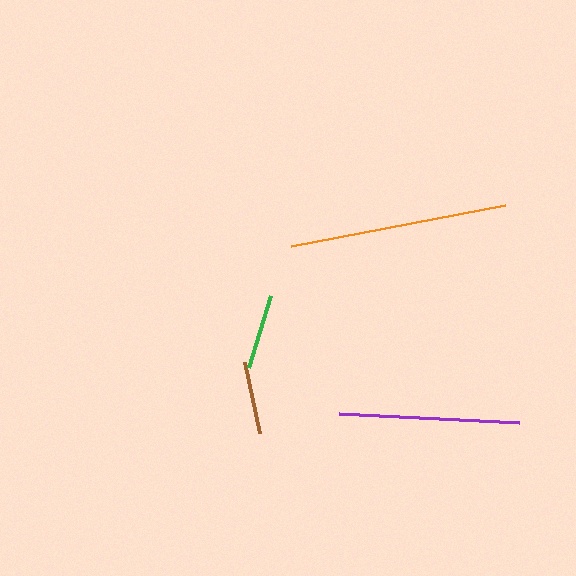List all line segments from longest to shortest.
From longest to shortest: orange, purple, green, brown.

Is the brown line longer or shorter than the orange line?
The orange line is longer than the brown line.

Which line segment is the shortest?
The brown line is the shortest at approximately 72 pixels.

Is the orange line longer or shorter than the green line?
The orange line is longer than the green line.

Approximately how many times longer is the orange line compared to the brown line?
The orange line is approximately 3.0 times the length of the brown line.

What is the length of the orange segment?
The orange segment is approximately 218 pixels long.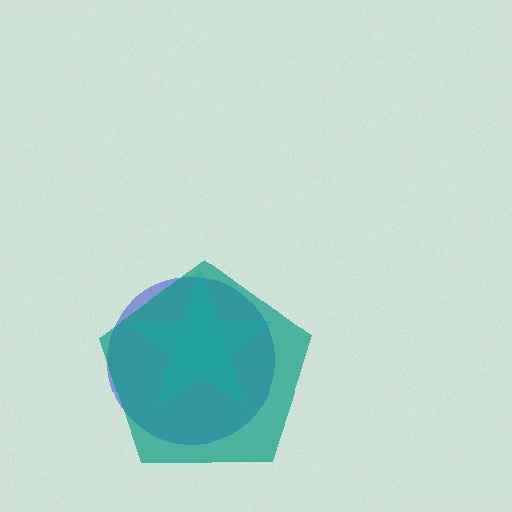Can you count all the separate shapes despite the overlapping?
Yes, there are 3 separate shapes.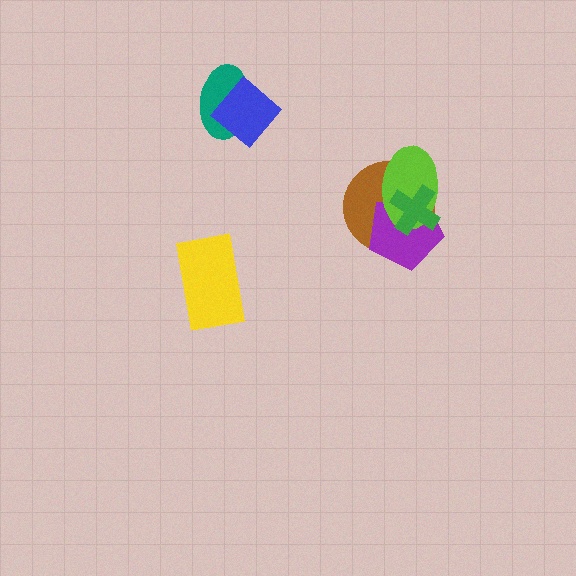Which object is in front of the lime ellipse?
The green cross is in front of the lime ellipse.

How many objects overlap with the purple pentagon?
3 objects overlap with the purple pentagon.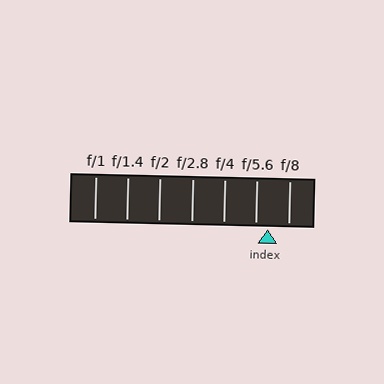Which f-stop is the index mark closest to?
The index mark is closest to f/5.6.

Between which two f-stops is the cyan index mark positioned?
The index mark is between f/5.6 and f/8.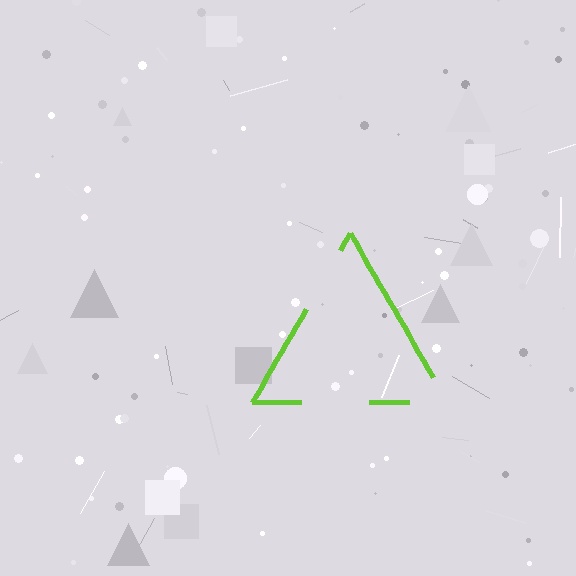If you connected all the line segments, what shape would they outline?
They would outline a triangle.